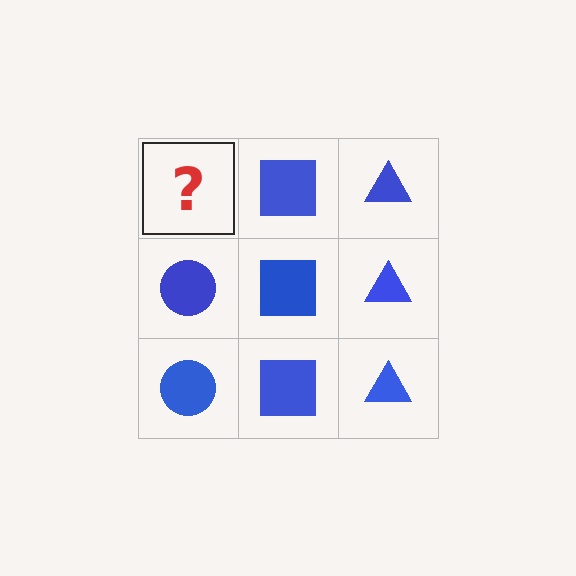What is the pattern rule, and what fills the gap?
The rule is that each column has a consistent shape. The gap should be filled with a blue circle.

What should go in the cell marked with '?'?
The missing cell should contain a blue circle.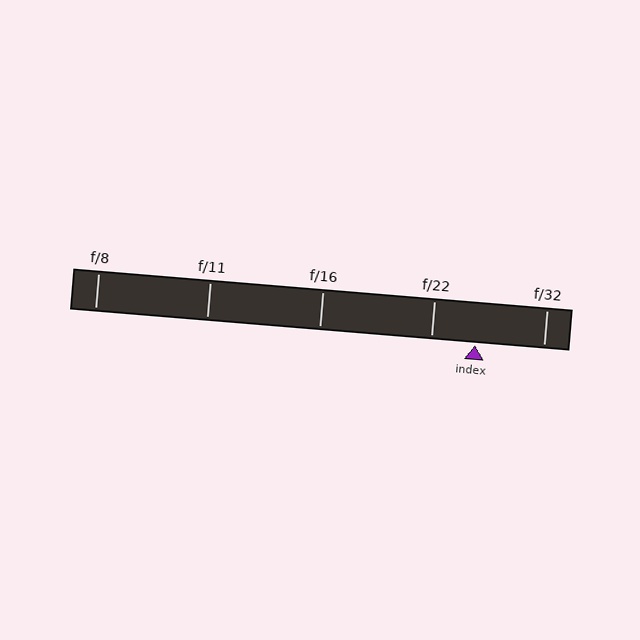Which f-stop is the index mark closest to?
The index mark is closest to f/22.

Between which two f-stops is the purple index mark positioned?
The index mark is between f/22 and f/32.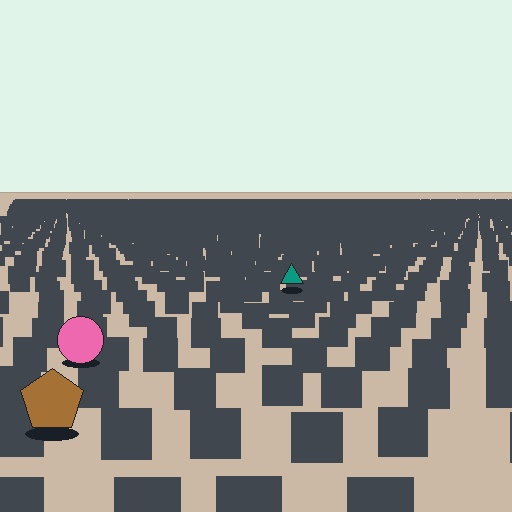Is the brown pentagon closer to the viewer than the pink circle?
Yes. The brown pentagon is closer — you can tell from the texture gradient: the ground texture is coarser near it.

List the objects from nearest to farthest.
From nearest to farthest: the brown pentagon, the pink circle, the teal triangle.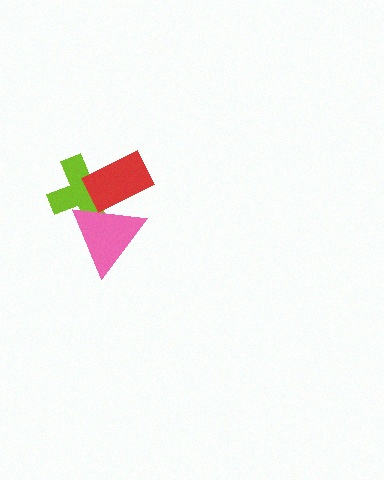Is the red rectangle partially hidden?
No, no other shape covers it.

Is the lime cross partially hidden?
Yes, it is partially covered by another shape.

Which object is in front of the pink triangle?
The red rectangle is in front of the pink triangle.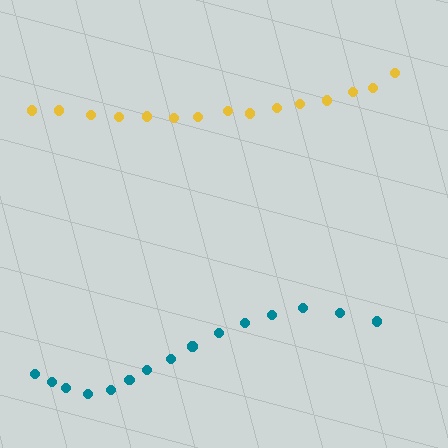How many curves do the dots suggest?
There are 2 distinct paths.